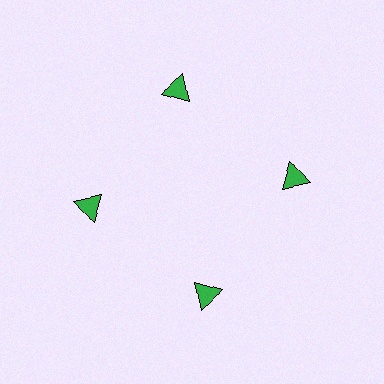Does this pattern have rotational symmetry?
Yes, this pattern has 4-fold rotational symmetry. It looks the same after rotating 90 degrees around the center.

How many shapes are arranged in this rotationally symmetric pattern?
There are 4 shapes, arranged in 4 groups of 1.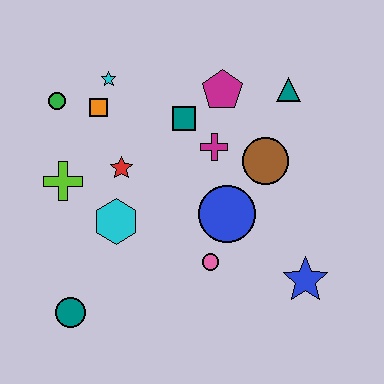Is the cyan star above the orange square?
Yes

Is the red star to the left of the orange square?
No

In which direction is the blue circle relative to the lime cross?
The blue circle is to the right of the lime cross.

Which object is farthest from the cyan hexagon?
The teal triangle is farthest from the cyan hexagon.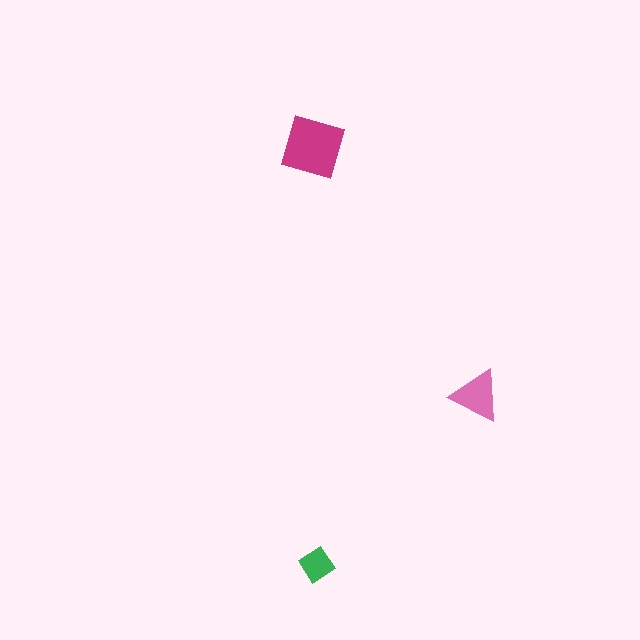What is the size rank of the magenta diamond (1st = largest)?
1st.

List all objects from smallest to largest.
The green diamond, the pink triangle, the magenta diamond.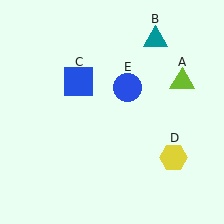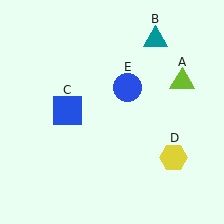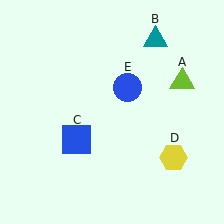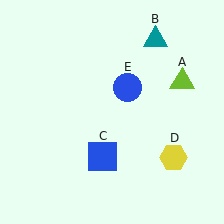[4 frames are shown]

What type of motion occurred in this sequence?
The blue square (object C) rotated counterclockwise around the center of the scene.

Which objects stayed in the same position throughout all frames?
Lime triangle (object A) and teal triangle (object B) and yellow hexagon (object D) and blue circle (object E) remained stationary.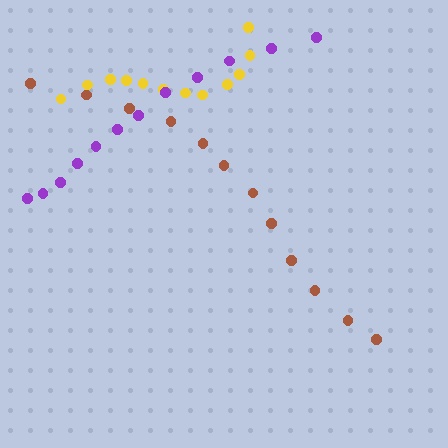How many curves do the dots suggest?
There are 3 distinct paths.